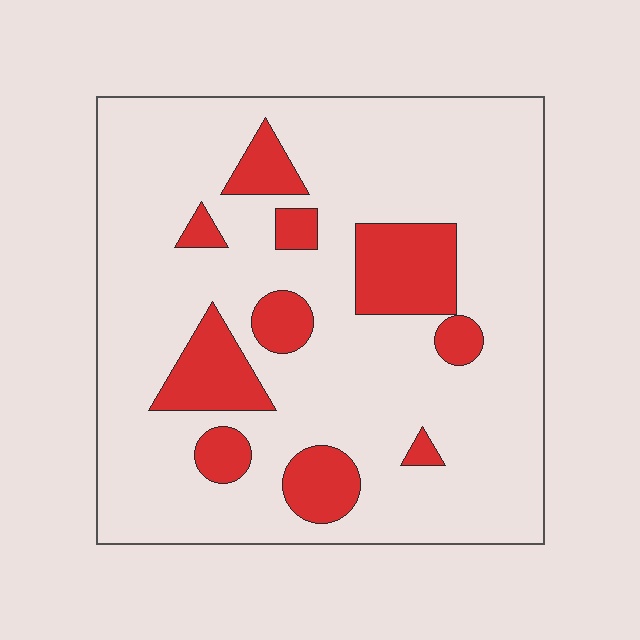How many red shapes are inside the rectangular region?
10.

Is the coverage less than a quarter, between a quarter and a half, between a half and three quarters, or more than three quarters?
Less than a quarter.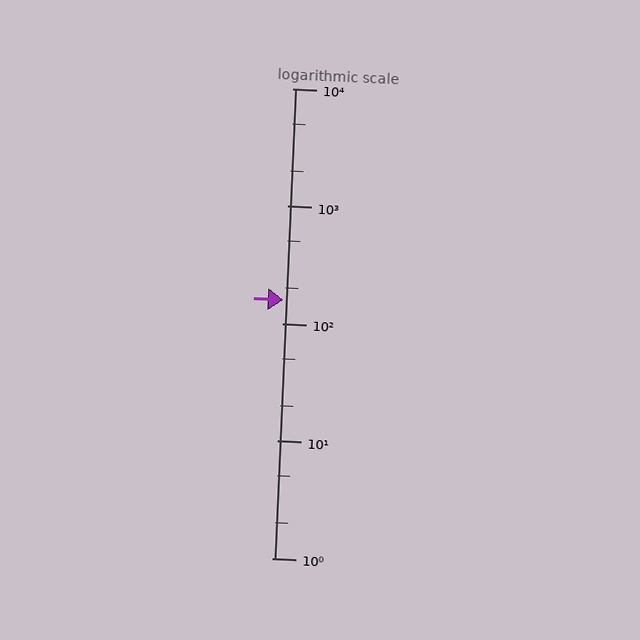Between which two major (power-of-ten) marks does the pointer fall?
The pointer is between 100 and 1000.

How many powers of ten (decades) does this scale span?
The scale spans 4 decades, from 1 to 10000.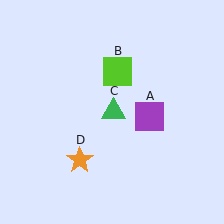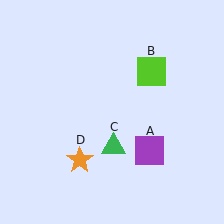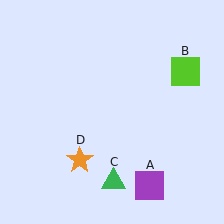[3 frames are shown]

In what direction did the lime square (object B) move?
The lime square (object B) moved right.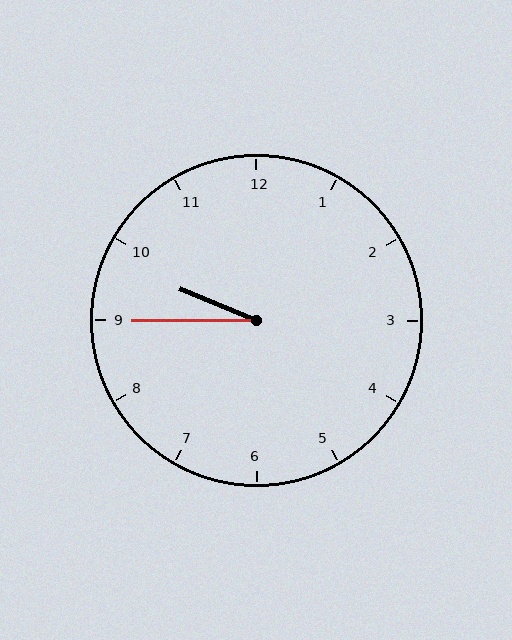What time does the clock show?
9:45.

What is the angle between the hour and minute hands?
Approximately 22 degrees.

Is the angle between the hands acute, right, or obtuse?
It is acute.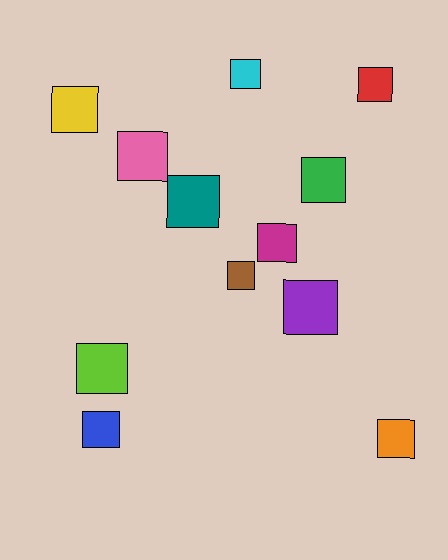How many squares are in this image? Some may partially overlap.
There are 12 squares.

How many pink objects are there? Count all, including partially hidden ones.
There is 1 pink object.